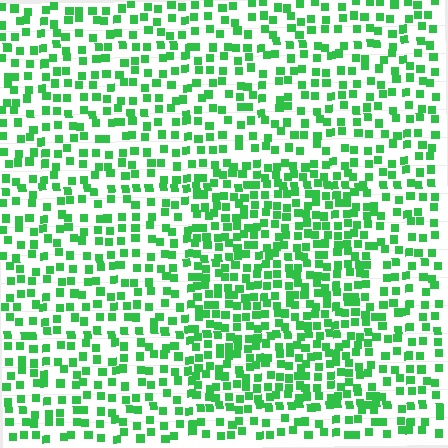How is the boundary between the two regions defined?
The boundary is defined by a change in element density (approximately 1.7x ratio). All elements are the same color, size, and shape.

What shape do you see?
I see a rectangle.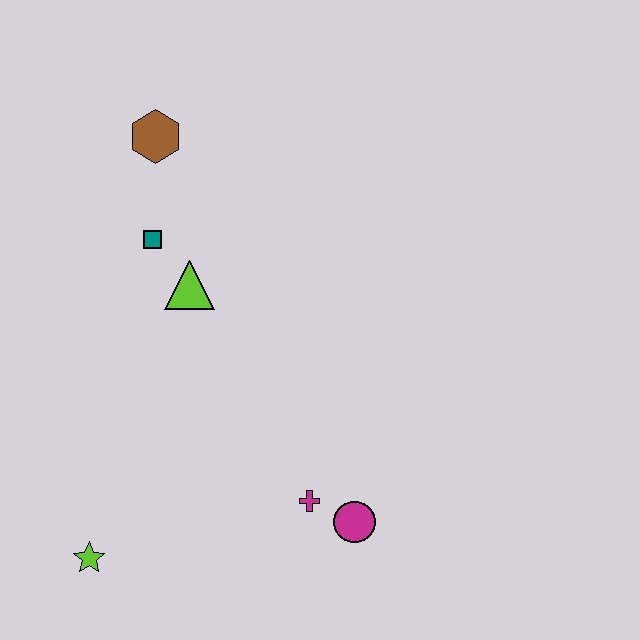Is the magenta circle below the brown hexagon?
Yes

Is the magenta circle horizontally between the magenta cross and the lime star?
No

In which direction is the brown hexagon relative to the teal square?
The brown hexagon is above the teal square.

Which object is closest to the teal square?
The lime triangle is closest to the teal square.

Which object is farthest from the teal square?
The magenta circle is farthest from the teal square.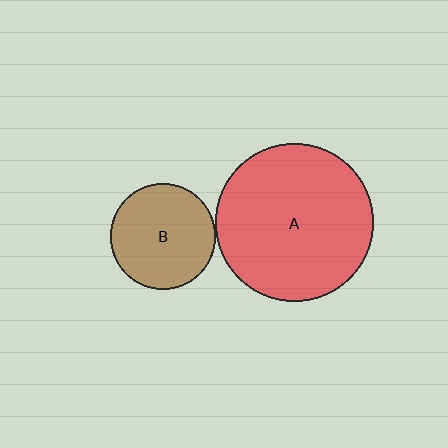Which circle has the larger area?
Circle A (red).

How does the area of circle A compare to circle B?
Approximately 2.3 times.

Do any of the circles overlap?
No, none of the circles overlap.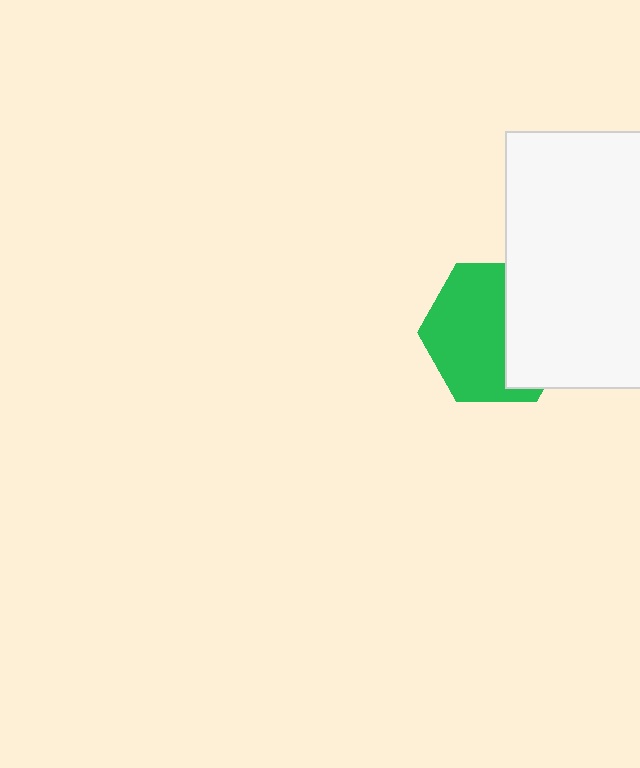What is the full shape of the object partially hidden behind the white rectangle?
The partially hidden object is a green hexagon.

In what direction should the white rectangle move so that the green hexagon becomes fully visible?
The white rectangle should move right. That is the shortest direction to clear the overlap and leave the green hexagon fully visible.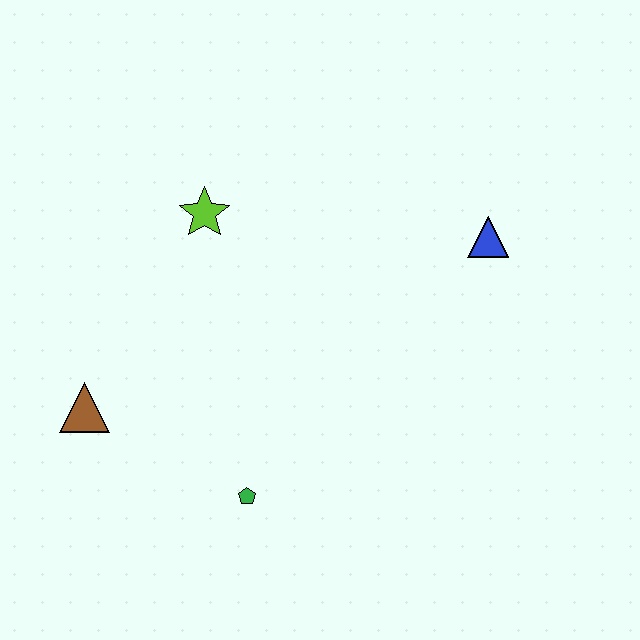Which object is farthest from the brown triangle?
The blue triangle is farthest from the brown triangle.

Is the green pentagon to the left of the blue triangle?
Yes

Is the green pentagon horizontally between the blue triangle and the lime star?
Yes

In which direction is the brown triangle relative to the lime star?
The brown triangle is below the lime star.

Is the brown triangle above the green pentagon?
Yes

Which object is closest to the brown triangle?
The green pentagon is closest to the brown triangle.